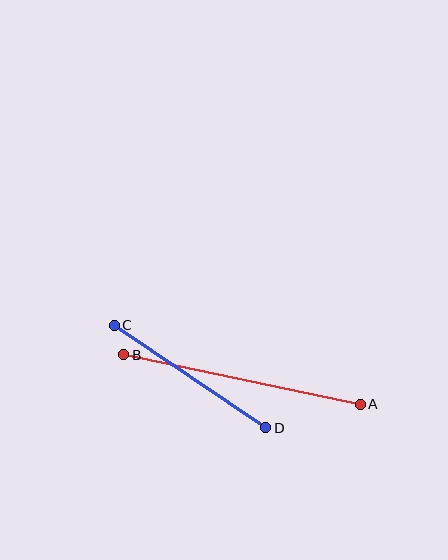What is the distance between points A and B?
The distance is approximately 241 pixels.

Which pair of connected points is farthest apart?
Points A and B are farthest apart.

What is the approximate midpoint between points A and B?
The midpoint is at approximately (242, 380) pixels.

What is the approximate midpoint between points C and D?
The midpoint is at approximately (190, 377) pixels.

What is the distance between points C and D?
The distance is approximately 183 pixels.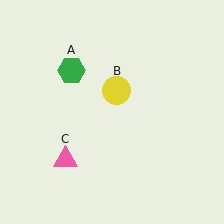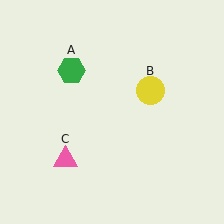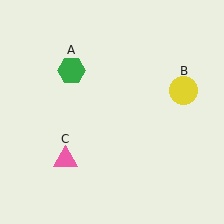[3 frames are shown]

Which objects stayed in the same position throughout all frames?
Green hexagon (object A) and pink triangle (object C) remained stationary.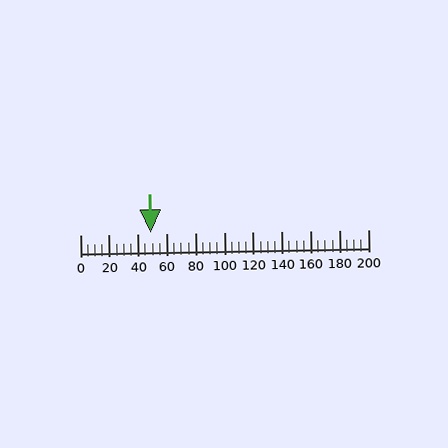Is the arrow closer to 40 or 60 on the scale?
The arrow is closer to 40.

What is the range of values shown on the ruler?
The ruler shows values from 0 to 200.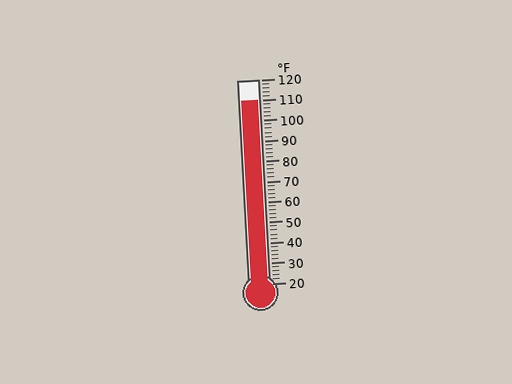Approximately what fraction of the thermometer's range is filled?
The thermometer is filled to approximately 90% of its range.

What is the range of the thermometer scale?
The thermometer scale ranges from 20°F to 120°F.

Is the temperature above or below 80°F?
The temperature is above 80°F.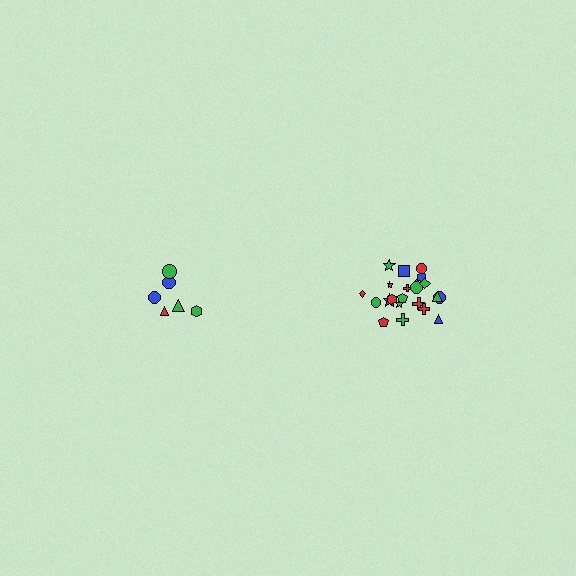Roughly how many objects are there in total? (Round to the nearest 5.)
Roughly 30 objects in total.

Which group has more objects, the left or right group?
The right group.